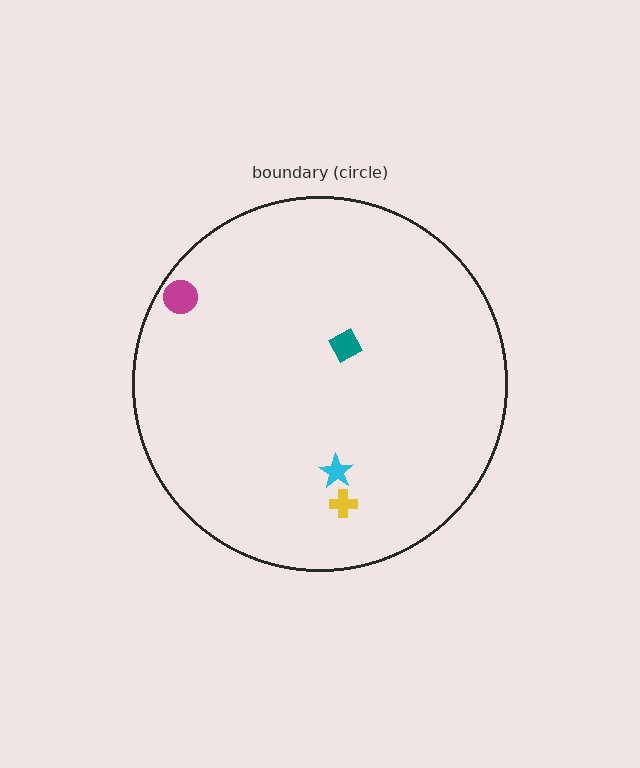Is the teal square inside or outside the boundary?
Inside.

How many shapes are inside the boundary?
4 inside, 0 outside.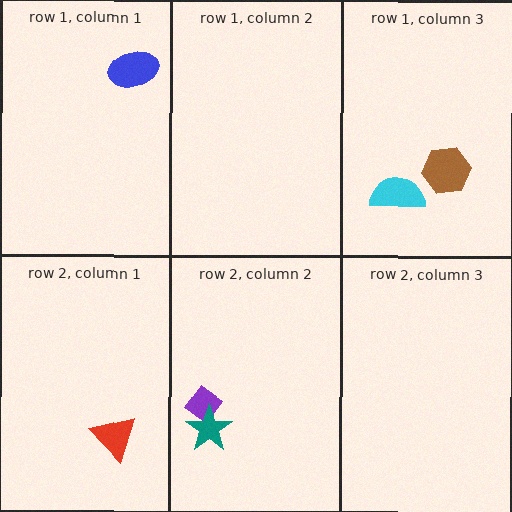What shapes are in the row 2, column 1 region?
The red triangle.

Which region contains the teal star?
The row 2, column 2 region.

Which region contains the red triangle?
The row 2, column 1 region.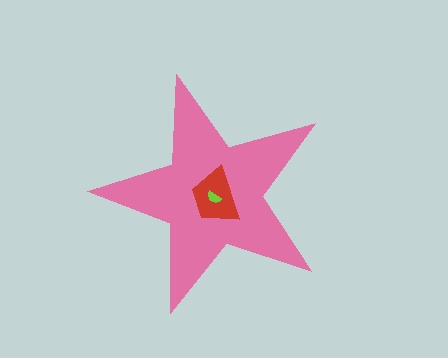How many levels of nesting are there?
3.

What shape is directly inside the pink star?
The red trapezoid.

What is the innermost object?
The lime semicircle.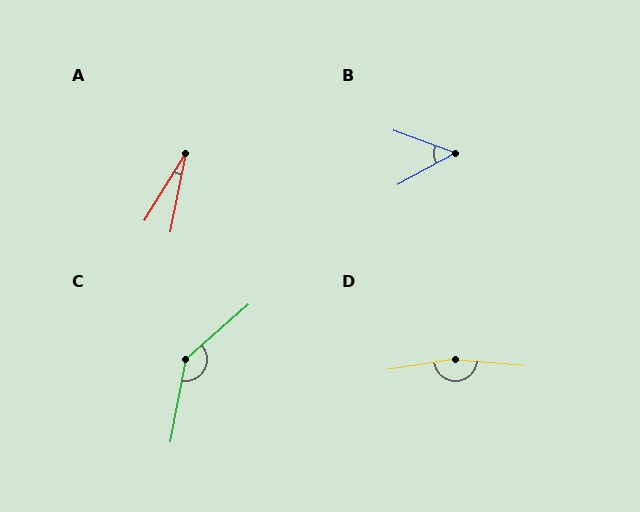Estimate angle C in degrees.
Approximately 142 degrees.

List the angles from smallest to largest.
A (20°), B (48°), C (142°), D (166°).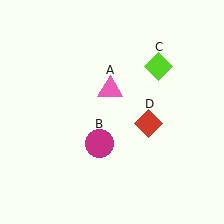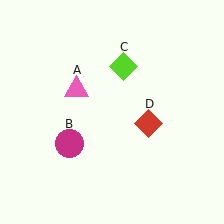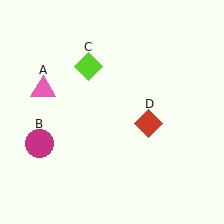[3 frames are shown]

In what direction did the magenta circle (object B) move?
The magenta circle (object B) moved left.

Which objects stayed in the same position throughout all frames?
Red diamond (object D) remained stationary.